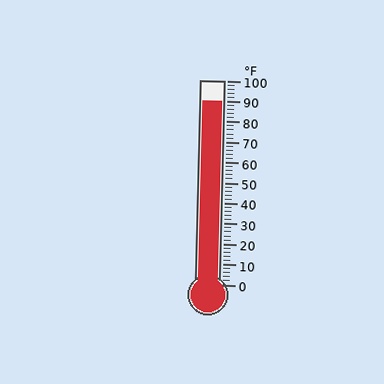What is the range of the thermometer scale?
The thermometer scale ranges from 0°F to 100°F.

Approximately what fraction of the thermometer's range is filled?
The thermometer is filled to approximately 90% of its range.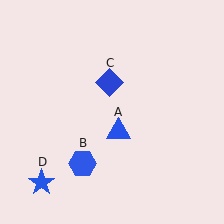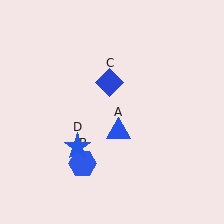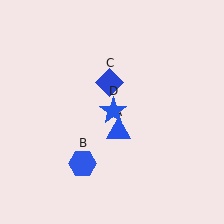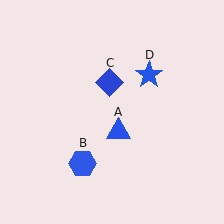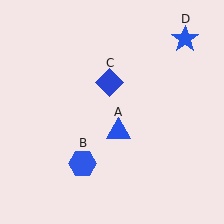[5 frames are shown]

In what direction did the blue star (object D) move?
The blue star (object D) moved up and to the right.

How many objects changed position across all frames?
1 object changed position: blue star (object D).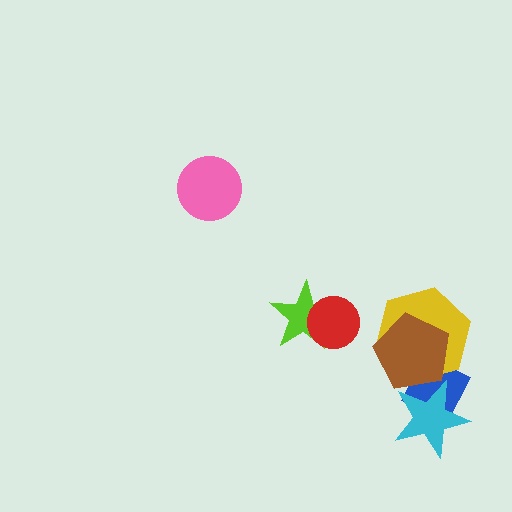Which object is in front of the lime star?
The red circle is in front of the lime star.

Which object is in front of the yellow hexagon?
The brown pentagon is in front of the yellow hexagon.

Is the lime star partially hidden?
Yes, it is partially covered by another shape.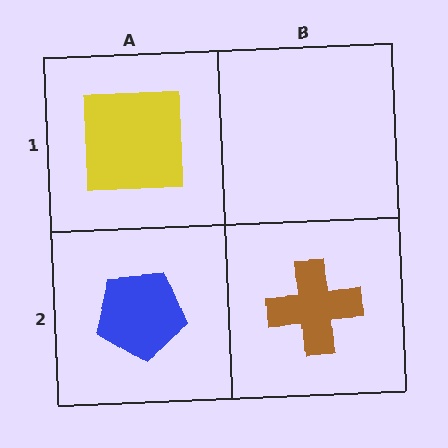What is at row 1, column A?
A yellow square.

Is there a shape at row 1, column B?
No, that cell is empty.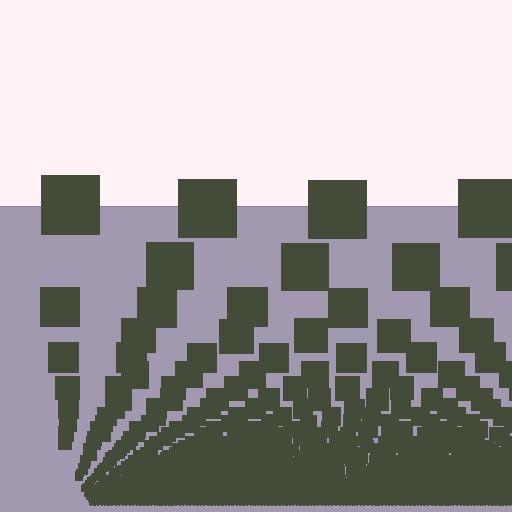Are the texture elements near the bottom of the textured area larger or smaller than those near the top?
Smaller. The gradient is inverted — elements near the bottom are smaller and denser.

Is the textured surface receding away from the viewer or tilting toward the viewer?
The surface appears to tilt toward the viewer. Texture elements get larger and sparser toward the top.